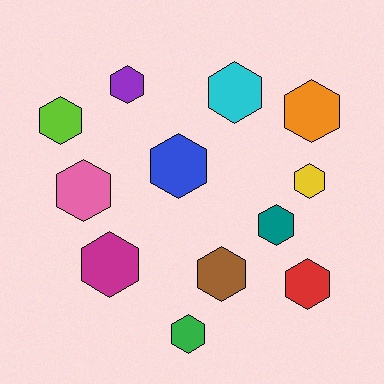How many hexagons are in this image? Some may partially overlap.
There are 12 hexagons.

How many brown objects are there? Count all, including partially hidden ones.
There is 1 brown object.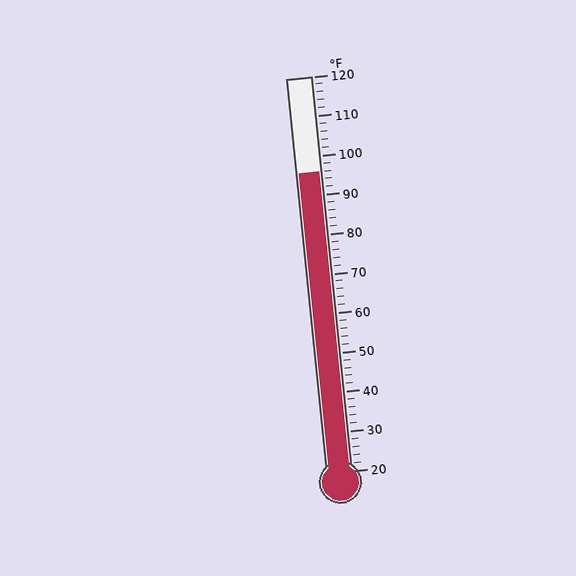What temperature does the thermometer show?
The thermometer shows approximately 96°F.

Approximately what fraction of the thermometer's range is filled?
The thermometer is filled to approximately 75% of its range.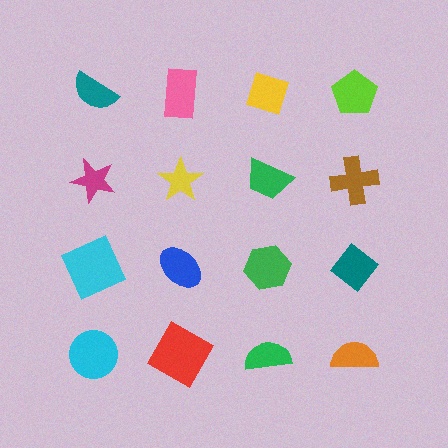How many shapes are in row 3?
4 shapes.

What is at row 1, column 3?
A yellow diamond.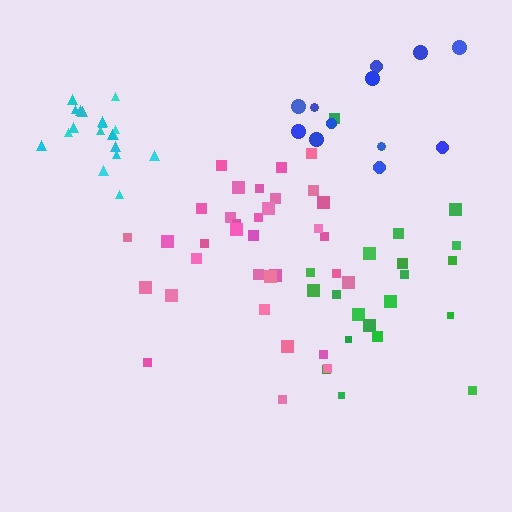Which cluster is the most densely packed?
Cyan.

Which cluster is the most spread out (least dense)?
Blue.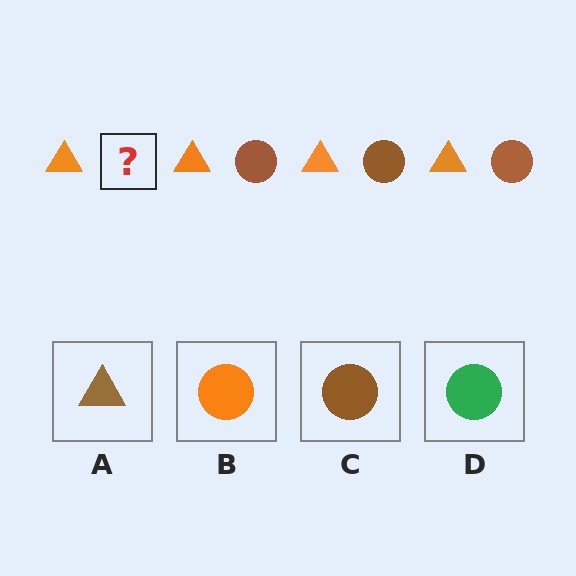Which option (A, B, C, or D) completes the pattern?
C.